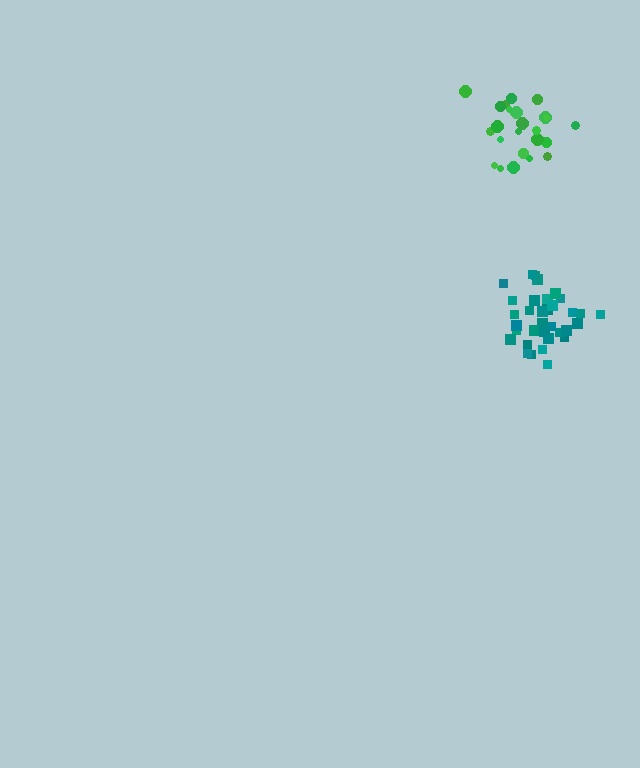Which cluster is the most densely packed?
Teal.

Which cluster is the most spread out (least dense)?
Green.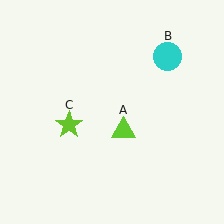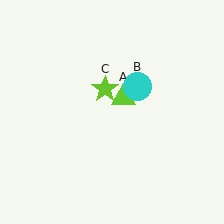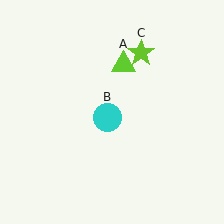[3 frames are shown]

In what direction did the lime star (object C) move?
The lime star (object C) moved up and to the right.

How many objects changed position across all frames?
3 objects changed position: lime triangle (object A), cyan circle (object B), lime star (object C).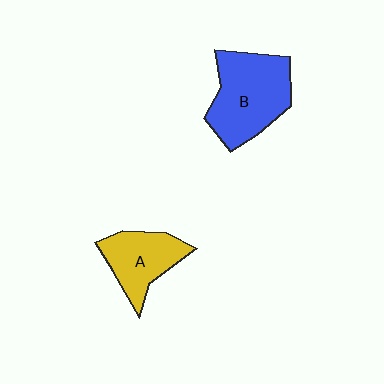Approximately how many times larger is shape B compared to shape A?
Approximately 1.5 times.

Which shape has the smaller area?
Shape A (yellow).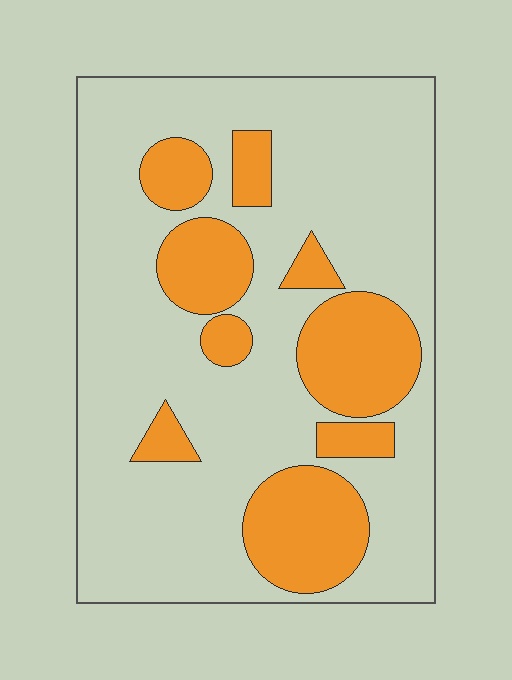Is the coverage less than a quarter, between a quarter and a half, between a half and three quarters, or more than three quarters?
Between a quarter and a half.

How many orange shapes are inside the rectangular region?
9.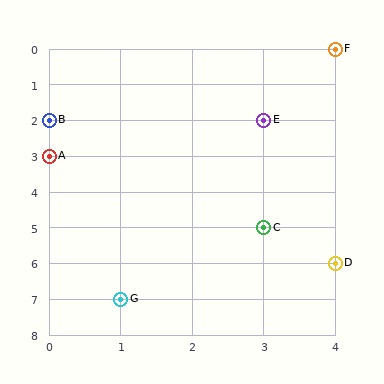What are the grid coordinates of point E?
Point E is at grid coordinates (3, 2).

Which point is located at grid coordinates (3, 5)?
Point C is at (3, 5).